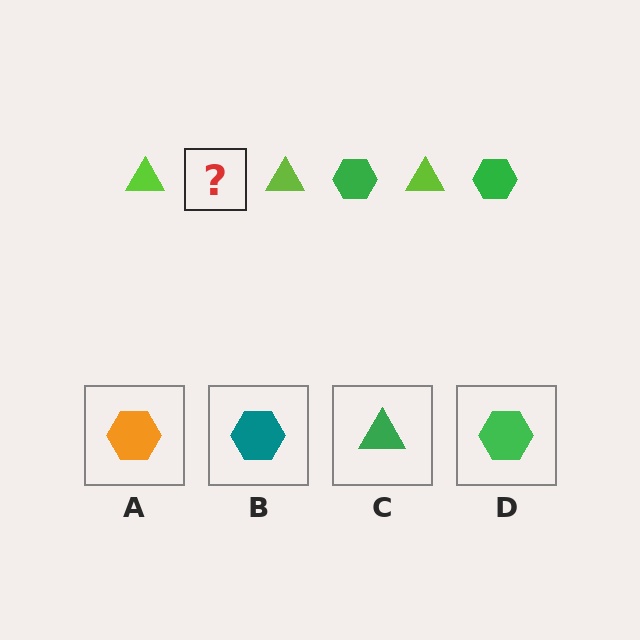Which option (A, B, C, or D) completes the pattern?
D.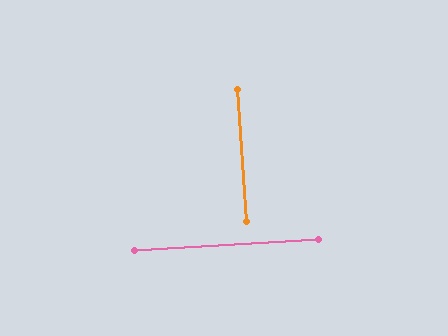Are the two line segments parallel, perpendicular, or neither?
Perpendicular — they meet at approximately 90°.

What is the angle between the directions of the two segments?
Approximately 90 degrees.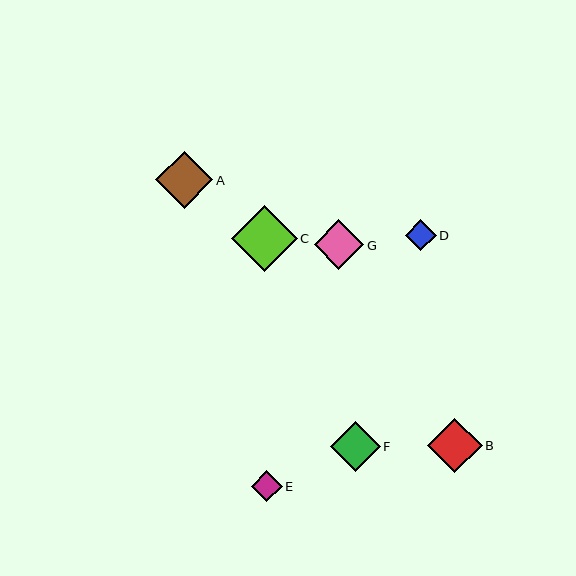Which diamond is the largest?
Diamond C is the largest with a size of approximately 66 pixels.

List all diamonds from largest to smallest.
From largest to smallest: C, A, B, F, G, D, E.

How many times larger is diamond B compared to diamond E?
Diamond B is approximately 1.8 times the size of diamond E.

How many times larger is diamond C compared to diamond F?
Diamond C is approximately 1.3 times the size of diamond F.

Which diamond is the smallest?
Diamond E is the smallest with a size of approximately 31 pixels.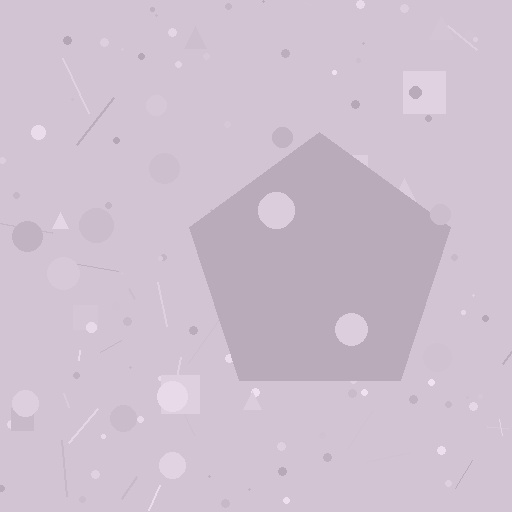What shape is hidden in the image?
A pentagon is hidden in the image.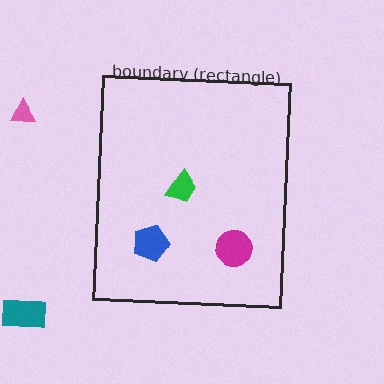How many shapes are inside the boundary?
3 inside, 2 outside.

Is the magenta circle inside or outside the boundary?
Inside.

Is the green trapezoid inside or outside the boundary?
Inside.